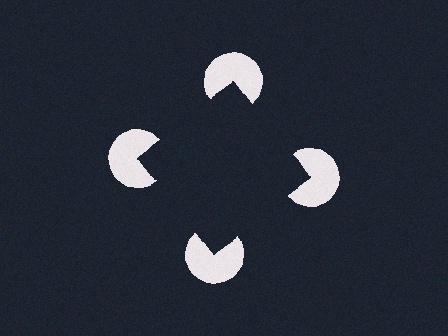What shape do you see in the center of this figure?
An illusory square — its edges are inferred from the aligned wedge cuts in the pac-man discs, not physically drawn.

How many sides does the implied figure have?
4 sides.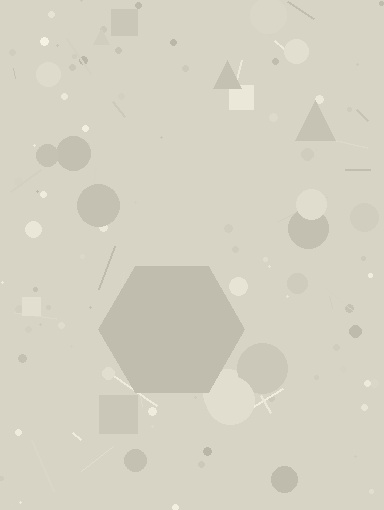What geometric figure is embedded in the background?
A hexagon is embedded in the background.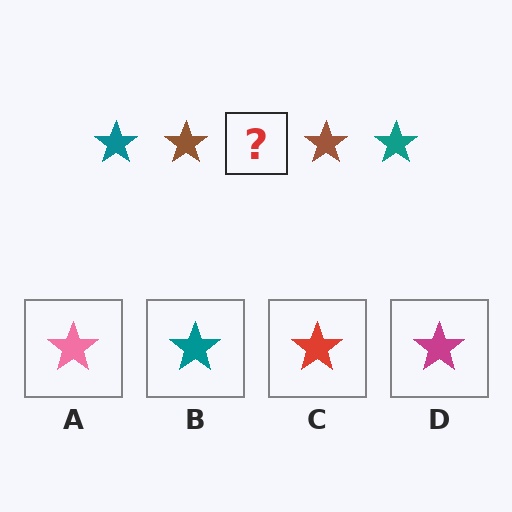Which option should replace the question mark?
Option B.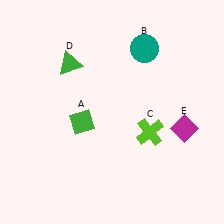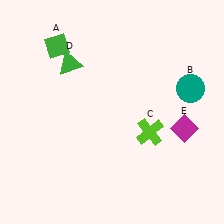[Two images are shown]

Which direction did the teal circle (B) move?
The teal circle (B) moved right.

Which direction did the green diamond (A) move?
The green diamond (A) moved up.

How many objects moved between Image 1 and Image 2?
2 objects moved between the two images.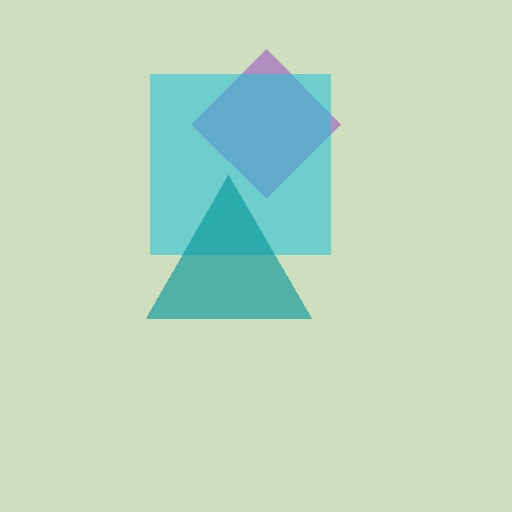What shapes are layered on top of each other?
The layered shapes are: a purple diamond, a cyan square, a teal triangle.